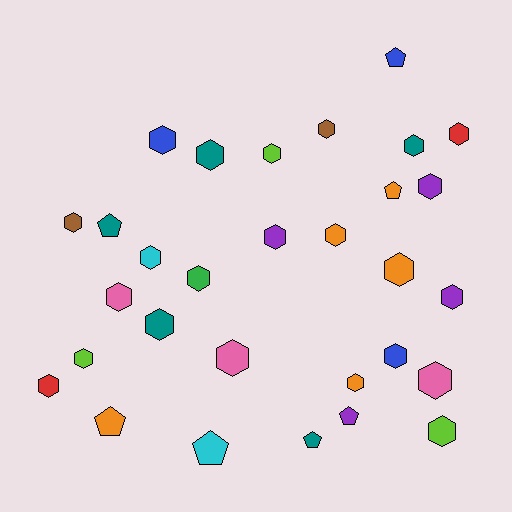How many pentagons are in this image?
There are 7 pentagons.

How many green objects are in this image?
There is 1 green object.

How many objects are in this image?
There are 30 objects.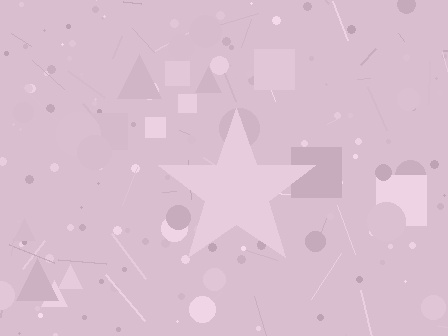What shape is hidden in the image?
A star is hidden in the image.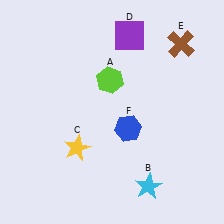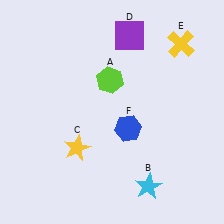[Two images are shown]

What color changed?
The cross (E) changed from brown in Image 1 to yellow in Image 2.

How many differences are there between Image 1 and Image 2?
There is 1 difference between the two images.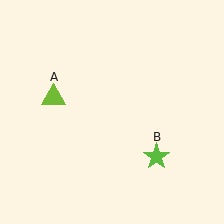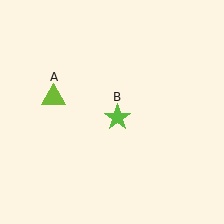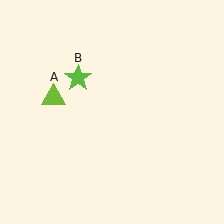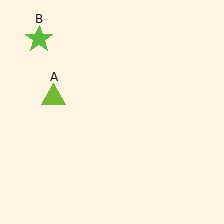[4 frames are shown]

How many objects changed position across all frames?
1 object changed position: lime star (object B).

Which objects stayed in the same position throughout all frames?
Lime triangle (object A) remained stationary.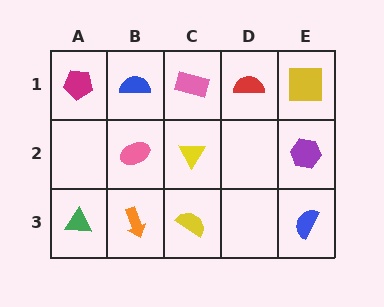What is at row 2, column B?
A pink ellipse.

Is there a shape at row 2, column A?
No, that cell is empty.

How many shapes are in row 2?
3 shapes.